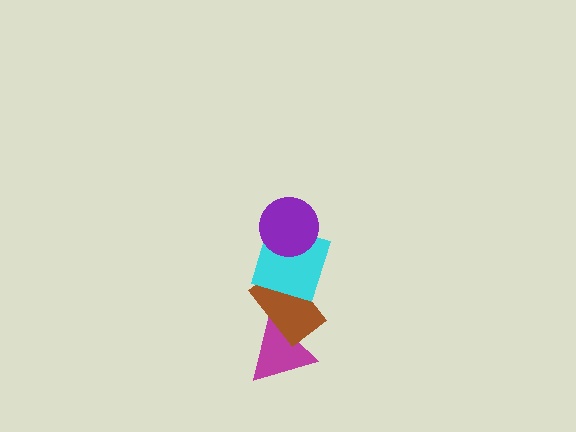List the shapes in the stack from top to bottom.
From top to bottom: the purple circle, the cyan square, the brown rectangle, the magenta triangle.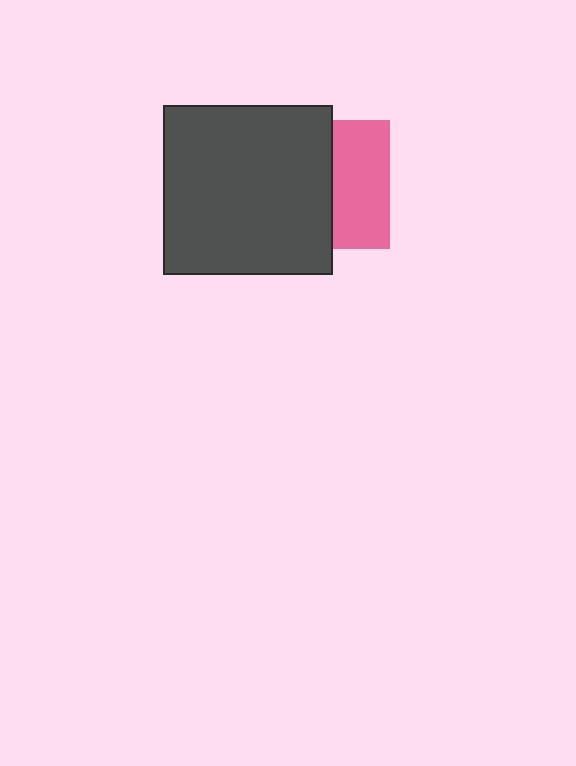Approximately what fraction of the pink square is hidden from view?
Roughly 56% of the pink square is hidden behind the dark gray square.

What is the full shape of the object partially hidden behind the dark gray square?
The partially hidden object is a pink square.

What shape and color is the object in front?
The object in front is a dark gray square.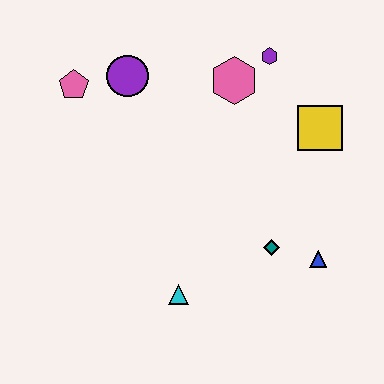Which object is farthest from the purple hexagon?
The cyan triangle is farthest from the purple hexagon.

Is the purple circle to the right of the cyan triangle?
No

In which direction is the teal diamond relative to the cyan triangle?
The teal diamond is to the right of the cyan triangle.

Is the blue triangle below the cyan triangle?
No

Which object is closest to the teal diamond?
The blue triangle is closest to the teal diamond.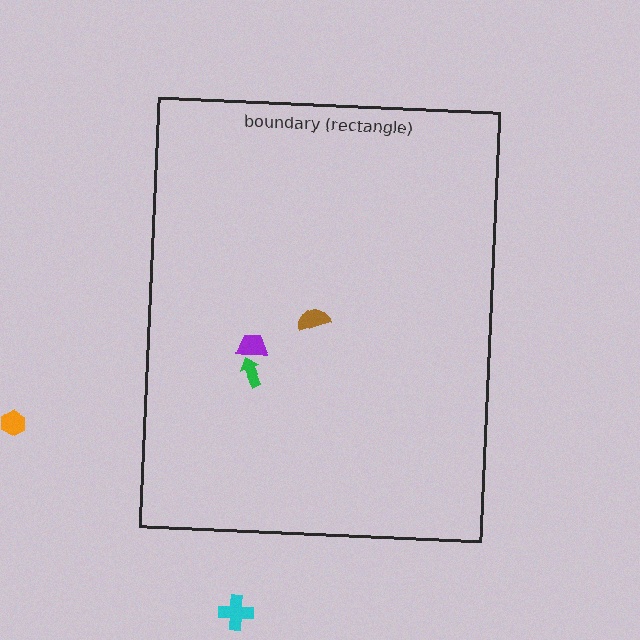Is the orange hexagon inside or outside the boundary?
Outside.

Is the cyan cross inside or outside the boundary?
Outside.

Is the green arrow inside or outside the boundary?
Inside.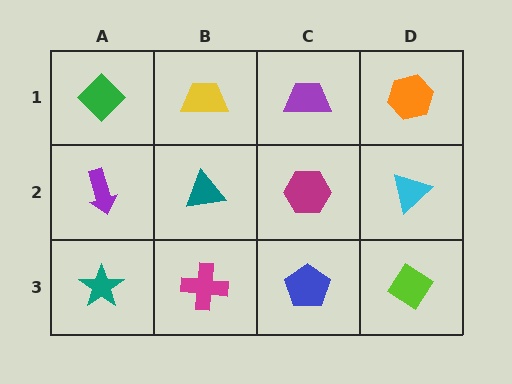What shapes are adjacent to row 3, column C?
A magenta hexagon (row 2, column C), a magenta cross (row 3, column B), a lime diamond (row 3, column D).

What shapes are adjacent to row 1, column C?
A magenta hexagon (row 2, column C), a yellow trapezoid (row 1, column B), an orange hexagon (row 1, column D).